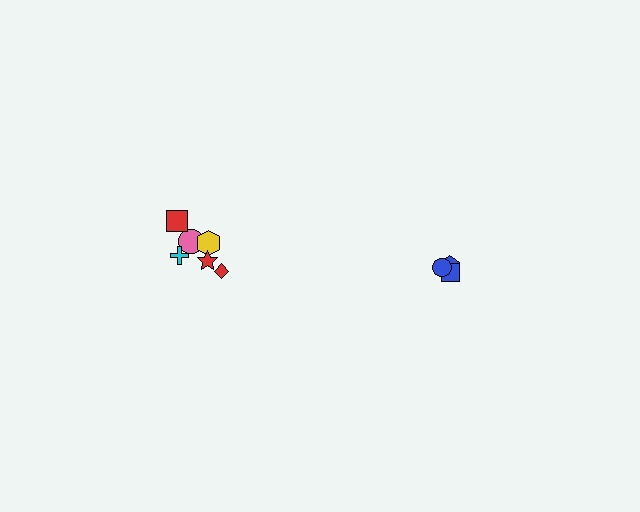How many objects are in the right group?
There are 3 objects.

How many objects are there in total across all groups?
There are 9 objects.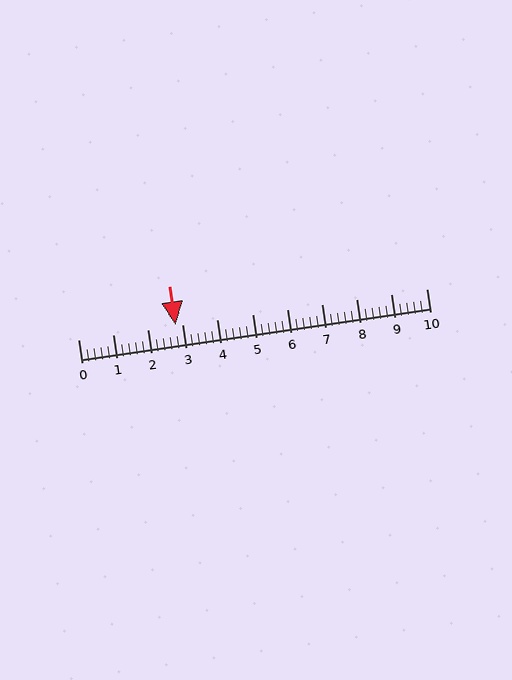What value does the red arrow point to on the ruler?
The red arrow points to approximately 2.8.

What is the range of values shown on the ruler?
The ruler shows values from 0 to 10.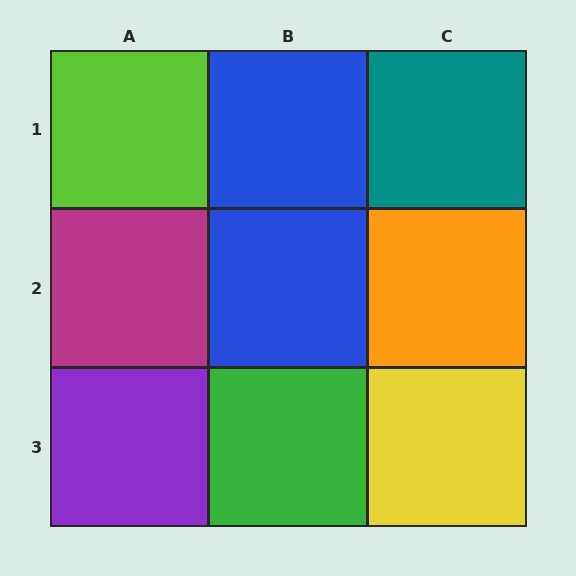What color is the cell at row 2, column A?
Magenta.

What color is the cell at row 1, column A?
Lime.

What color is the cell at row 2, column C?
Orange.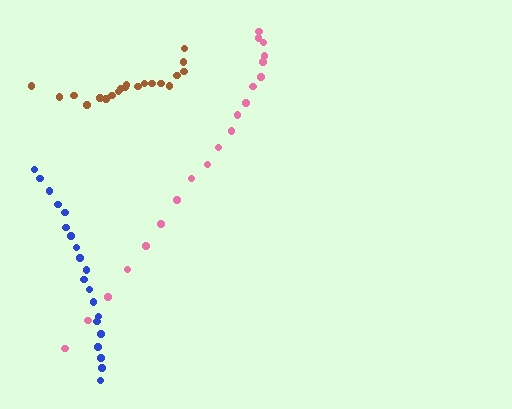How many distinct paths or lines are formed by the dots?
There are 3 distinct paths.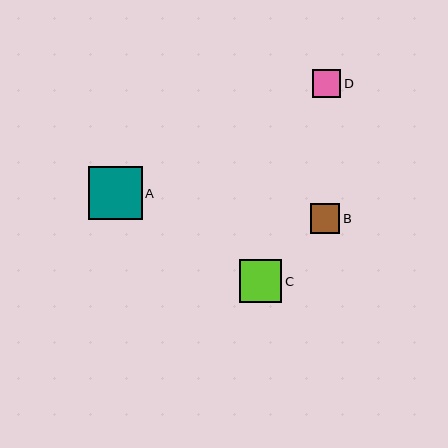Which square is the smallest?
Square D is the smallest with a size of approximately 28 pixels.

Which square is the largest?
Square A is the largest with a size of approximately 53 pixels.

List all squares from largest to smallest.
From largest to smallest: A, C, B, D.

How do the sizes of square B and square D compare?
Square B and square D are approximately the same size.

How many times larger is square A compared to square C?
Square A is approximately 1.3 times the size of square C.